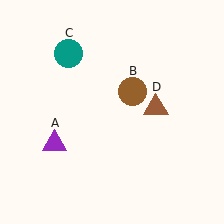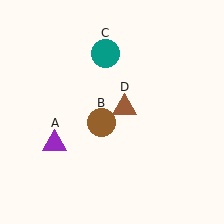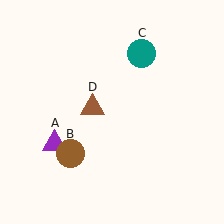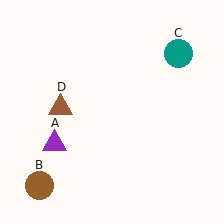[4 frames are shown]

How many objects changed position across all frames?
3 objects changed position: brown circle (object B), teal circle (object C), brown triangle (object D).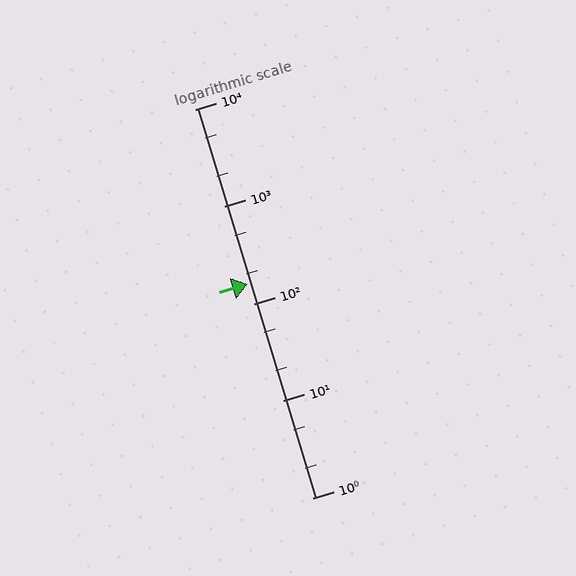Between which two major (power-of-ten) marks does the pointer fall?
The pointer is between 100 and 1000.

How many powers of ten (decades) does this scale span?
The scale spans 4 decades, from 1 to 10000.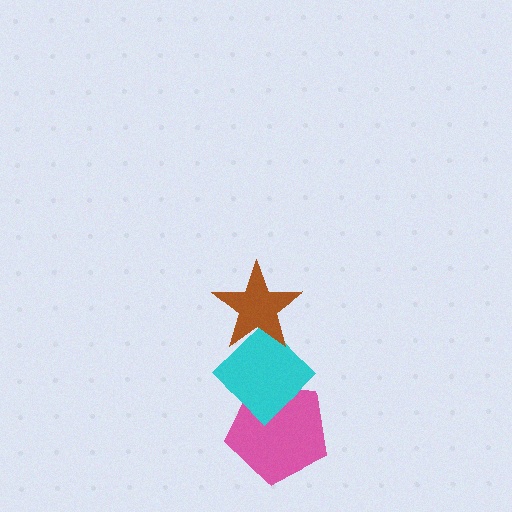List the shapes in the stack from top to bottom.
From top to bottom: the brown star, the cyan diamond, the pink pentagon.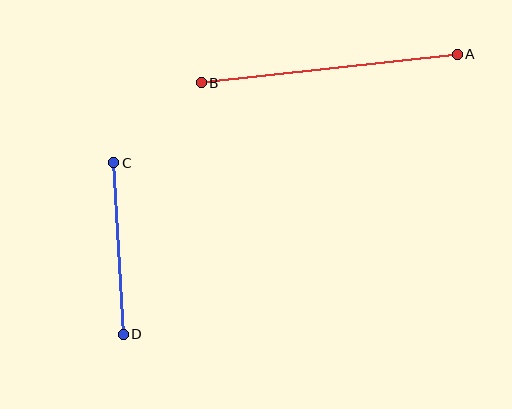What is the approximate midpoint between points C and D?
The midpoint is at approximately (119, 248) pixels.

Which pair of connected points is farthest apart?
Points A and B are farthest apart.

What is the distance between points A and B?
The distance is approximately 257 pixels.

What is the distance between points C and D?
The distance is approximately 172 pixels.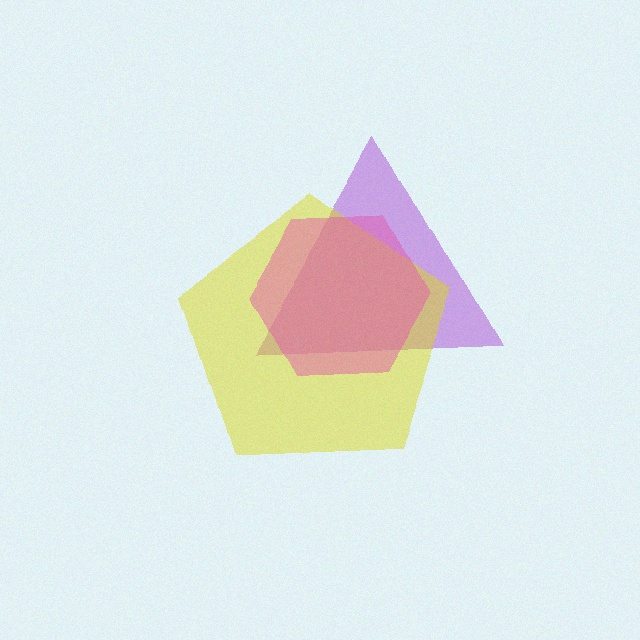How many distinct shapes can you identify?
There are 3 distinct shapes: a purple triangle, a yellow pentagon, a pink hexagon.